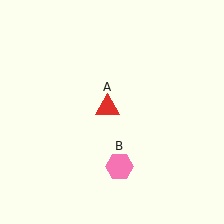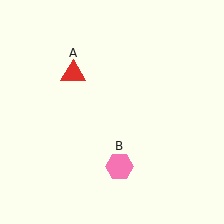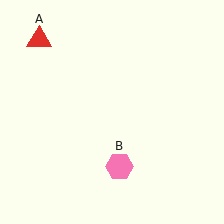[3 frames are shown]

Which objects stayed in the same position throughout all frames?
Pink hexagon (object B) remained stationary.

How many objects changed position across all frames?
1 object changed position: red triangle (object A).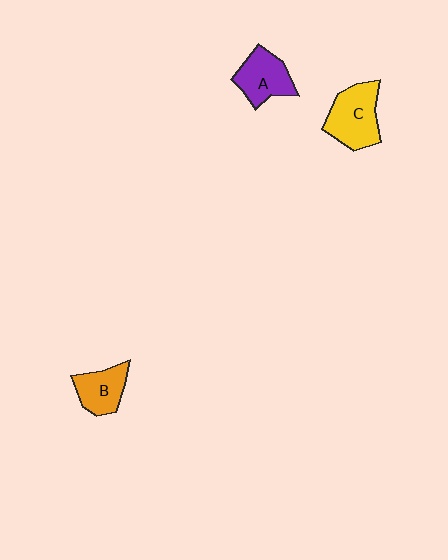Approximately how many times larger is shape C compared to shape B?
Approximately 1.4 times.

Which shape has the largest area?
Shape C (yellow).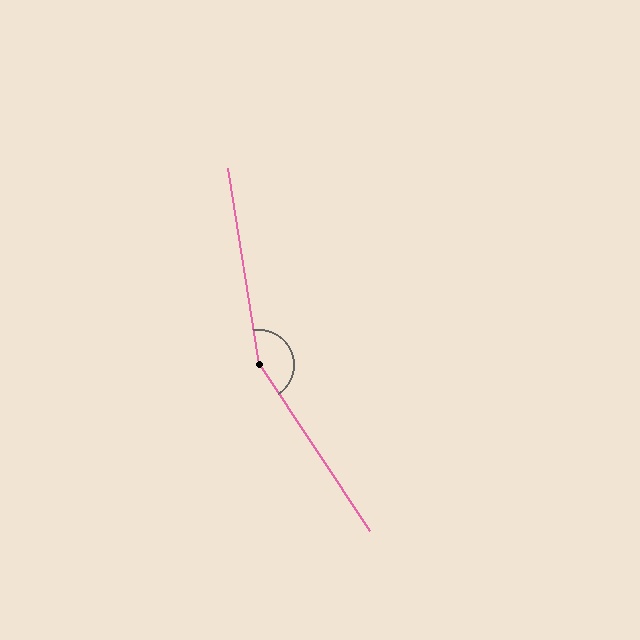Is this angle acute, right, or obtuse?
It is obtuse.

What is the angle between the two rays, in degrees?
Approximately 155 degrees.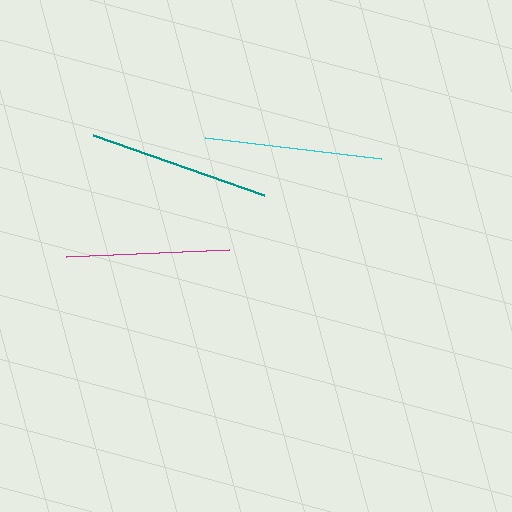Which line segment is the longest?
The teal line is the longest at approximately 181 pixels.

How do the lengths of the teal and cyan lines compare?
The teal and cyan lines are approximately the same length.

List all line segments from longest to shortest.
From longest to shortest: teal, cyan, magenta.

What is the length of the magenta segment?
The magenta segment is approximately 162 pixels long.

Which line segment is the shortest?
The magenta line is the shortest at approximately 162 pixels.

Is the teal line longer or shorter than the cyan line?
The teal line is longer than the cyan line.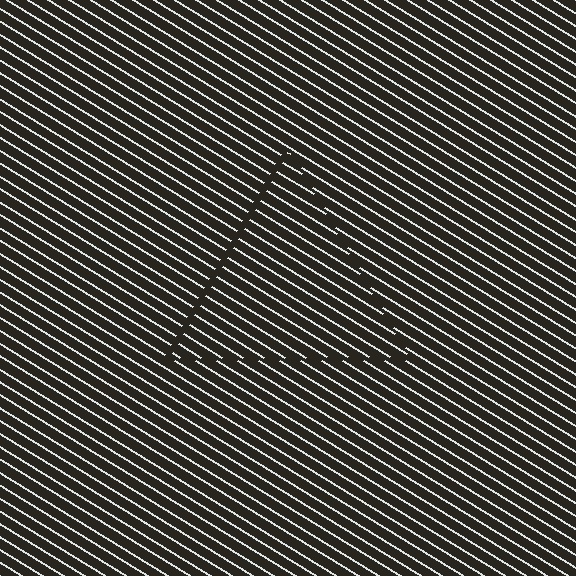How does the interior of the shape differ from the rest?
The interior of the shape contains the same grating, shifted by half a period — the contour is defined by the phase discontinuity where line-ends from the inner and outer gratings abut.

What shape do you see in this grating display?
An illusory triangle. The interior of the shape contains the same grating, shifted by half a period — the contour is defined by the phase discontinuity where line-ends from the inner and outer gratings abut.